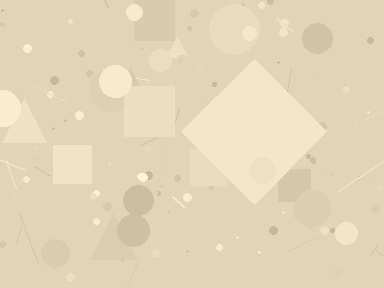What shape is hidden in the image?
A diamond is hidden in the image.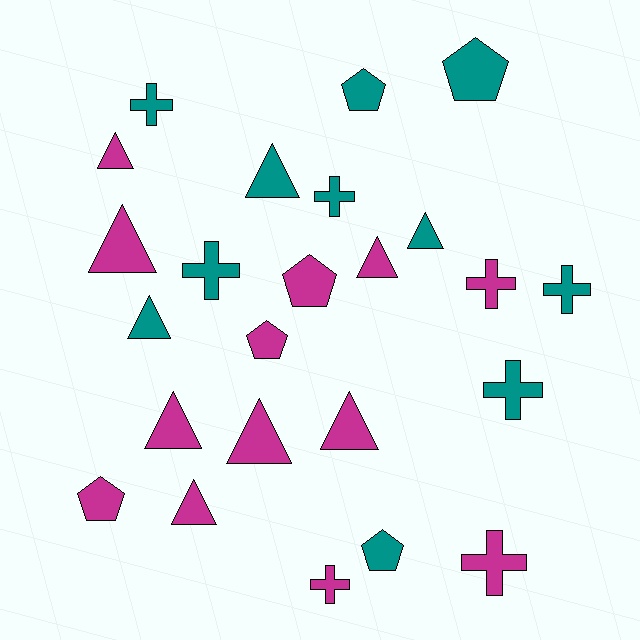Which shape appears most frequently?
Triangle, with 10 objects.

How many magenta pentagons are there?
There are 3 magenta pentagons.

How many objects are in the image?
There are 24 objects.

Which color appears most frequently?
Magenta, with 13 objects.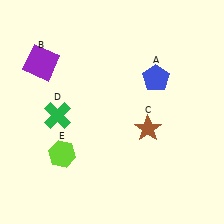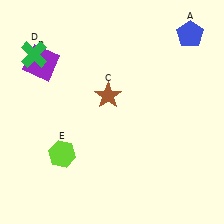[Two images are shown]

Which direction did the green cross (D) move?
The green cross (D) moved up.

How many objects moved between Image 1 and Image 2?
3 objects moved between the two images.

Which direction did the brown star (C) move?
The brown star (C) moved left.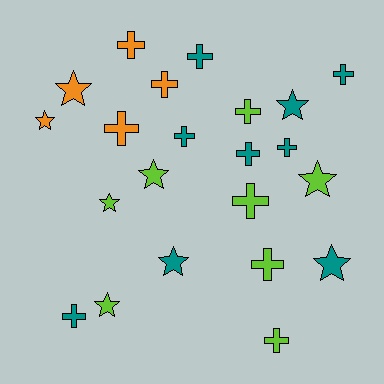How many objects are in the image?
There are 22 objects.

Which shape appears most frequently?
Cross, with 13 objects.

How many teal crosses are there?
There are 6 teal crosses.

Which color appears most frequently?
Teal, with 9 objects.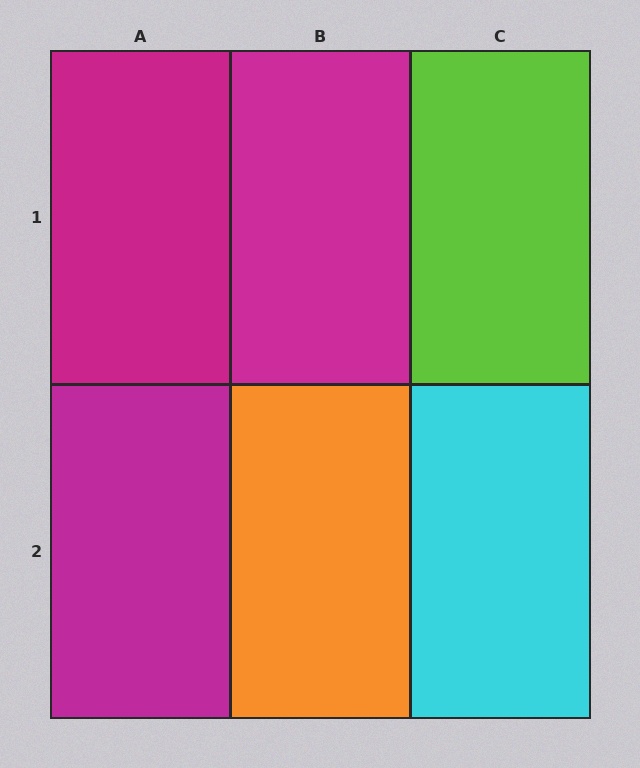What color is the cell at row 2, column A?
Magenta.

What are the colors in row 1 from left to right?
Magenta, magenta, lime.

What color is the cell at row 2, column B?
Orange.